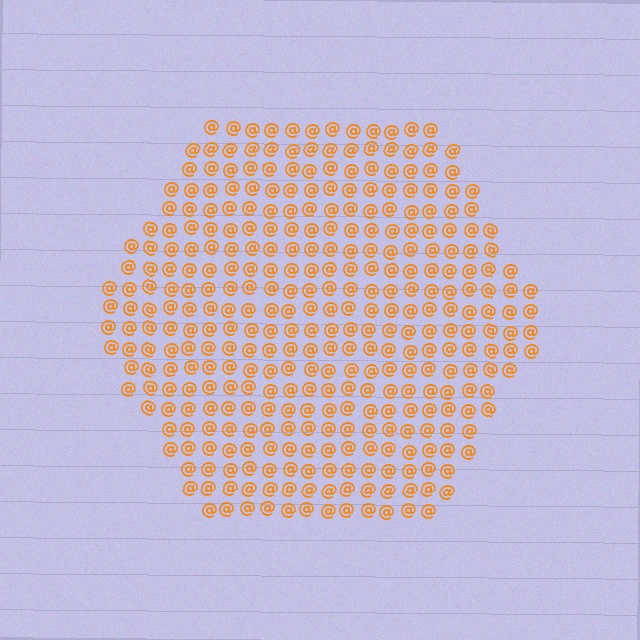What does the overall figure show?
The overall figure shows a hexagon.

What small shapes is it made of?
It is made of small at signs.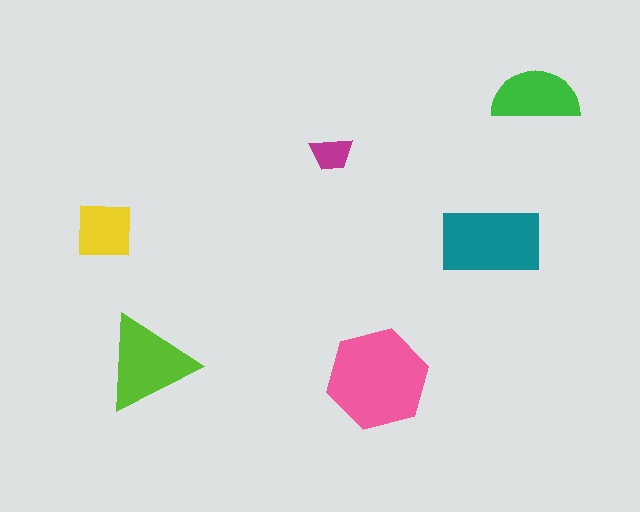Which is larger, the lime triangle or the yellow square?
The lime triangle.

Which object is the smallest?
The magenta trapezoid.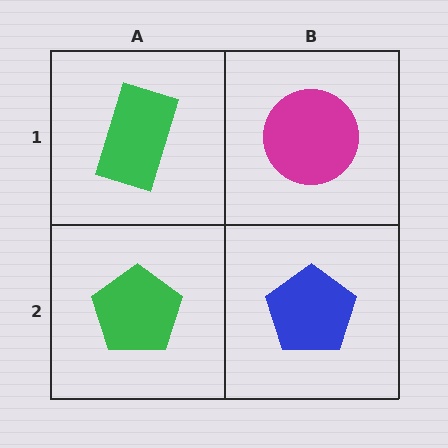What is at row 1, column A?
A green rectangle.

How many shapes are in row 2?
2 shapes.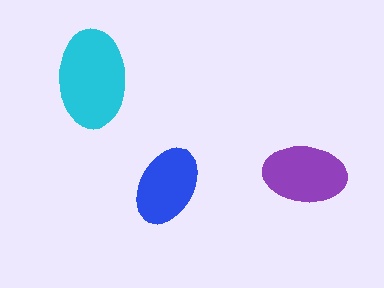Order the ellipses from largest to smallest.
the cyan one, the purple one, the blue one.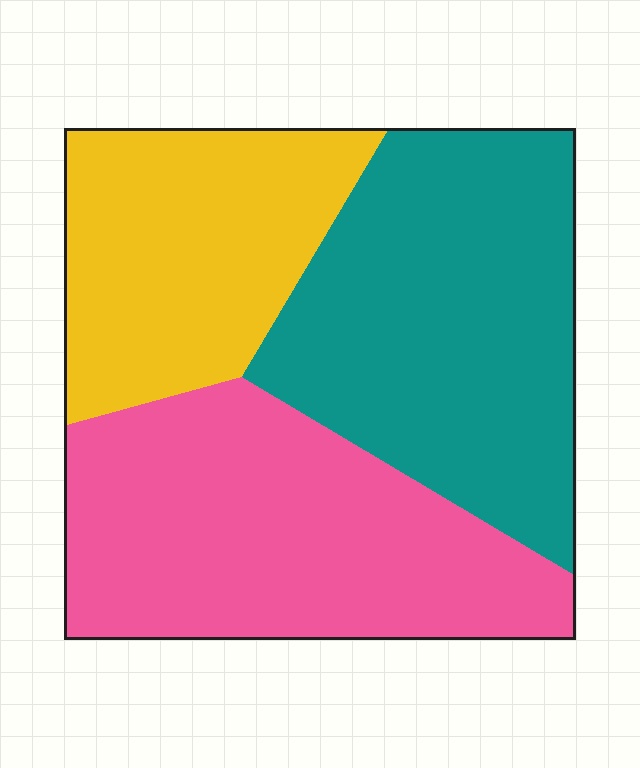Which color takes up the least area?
Yellow, at roughly 25%.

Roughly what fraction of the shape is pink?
Pink takes up about three eighths (3/8) of the shape.